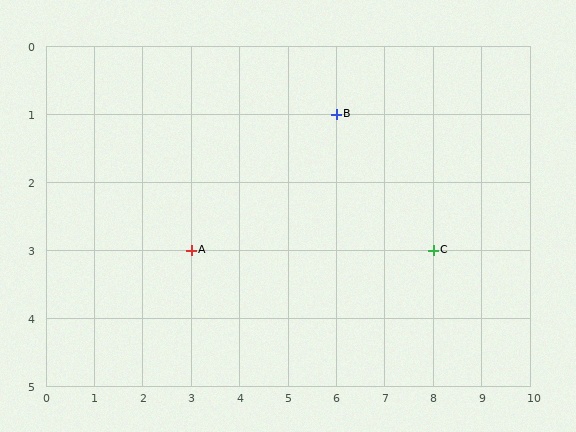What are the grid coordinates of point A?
Point A is at grid coordinates (3, 3).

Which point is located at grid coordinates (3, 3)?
Point A is at (3, 3).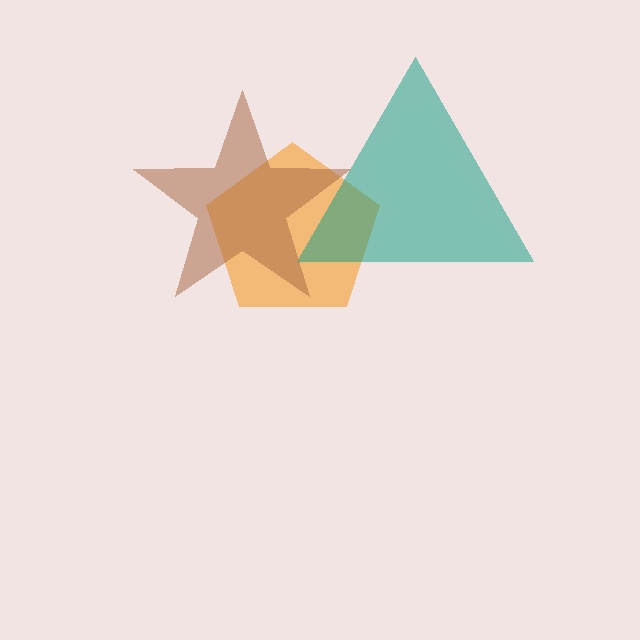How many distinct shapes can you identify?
There are 3 distinct shapes: an orange pentagon, a teal triangle, a brown star.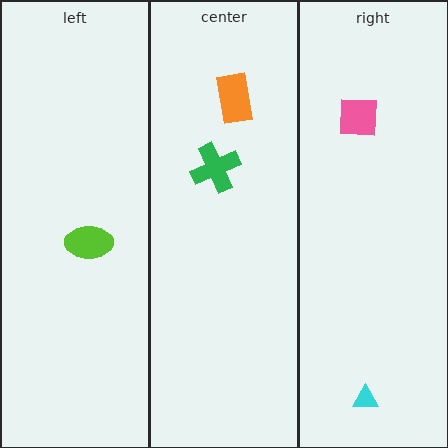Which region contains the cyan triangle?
The right region.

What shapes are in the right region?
The cyan triangle, the pink square.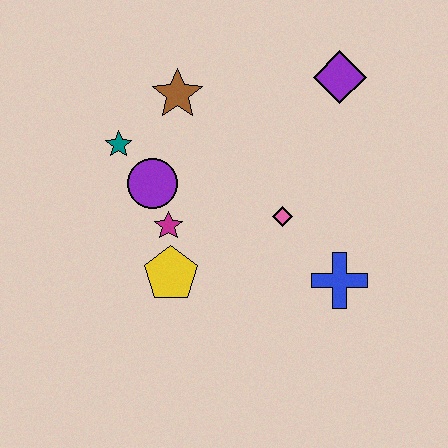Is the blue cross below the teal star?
Yes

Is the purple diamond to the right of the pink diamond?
Yes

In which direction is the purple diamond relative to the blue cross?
The purple diamond is above the blue cross.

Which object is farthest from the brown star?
The blue cross is farthest from the brown star.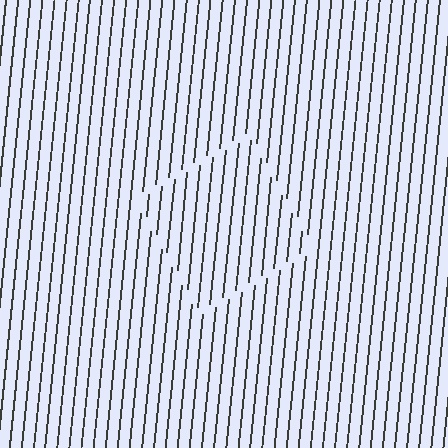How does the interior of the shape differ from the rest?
The interior of the shape contains the same grating, shifted by half a period — the contour is defined by the phase discontinuity where line-ends from the inner and outer gratings abut.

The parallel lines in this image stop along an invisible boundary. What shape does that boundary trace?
An illusory square. The interior of the shape contains the same grating, shifted by half a period — the contour is defined by the phase discontinuity where line-ends from the inner and outer gratings abut.